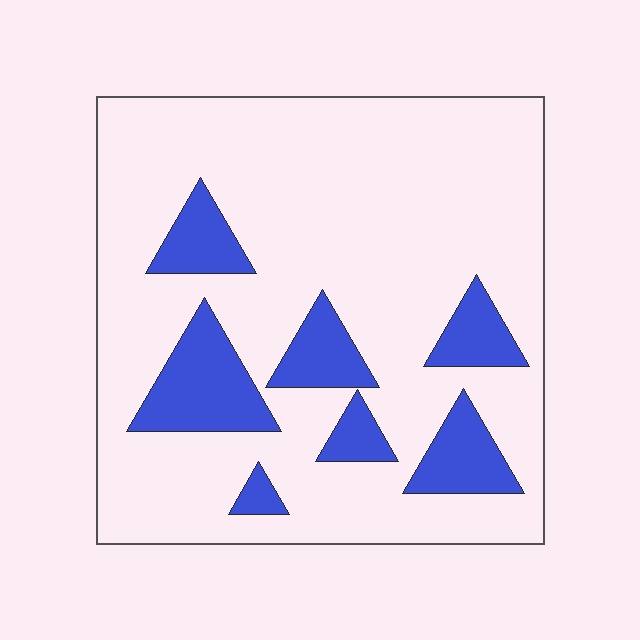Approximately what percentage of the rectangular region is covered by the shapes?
Approximately 20%.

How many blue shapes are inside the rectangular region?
7.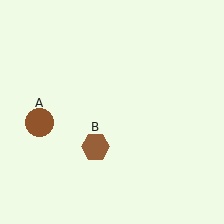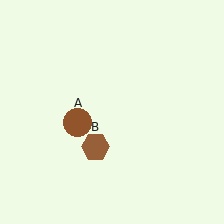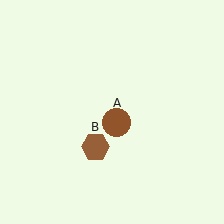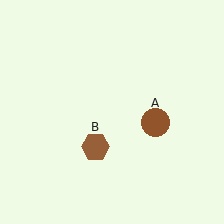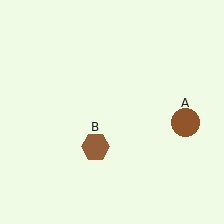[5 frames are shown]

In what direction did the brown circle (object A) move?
The brown circle (object A) moved right.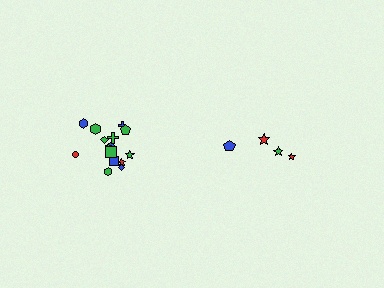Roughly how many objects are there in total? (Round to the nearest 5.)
Roughly 20 objects in total.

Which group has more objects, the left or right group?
The left group.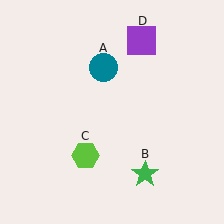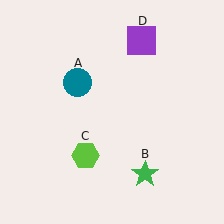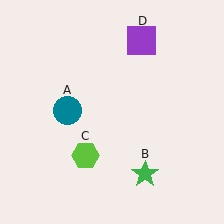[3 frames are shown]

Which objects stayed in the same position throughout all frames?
Green star (object B) and lime hexagon (object C) and purple square (object D) remained stationary.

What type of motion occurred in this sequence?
The teal circle (object A) rotated counterclockwise around the center of the scene.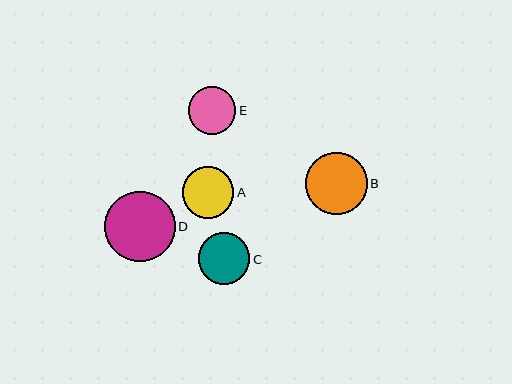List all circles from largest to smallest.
From largest to smallest: D, B, C, A, E.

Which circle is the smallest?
Circle E is the smallest with a size of approximately 48 pixels.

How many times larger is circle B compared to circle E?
Circle B is approximately 1.3 times the size of circle E.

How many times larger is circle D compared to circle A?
Circle D is approximately 1.4 times the size of circle A.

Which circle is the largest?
Circle D is the largest with a size of approximately 71 pixels.